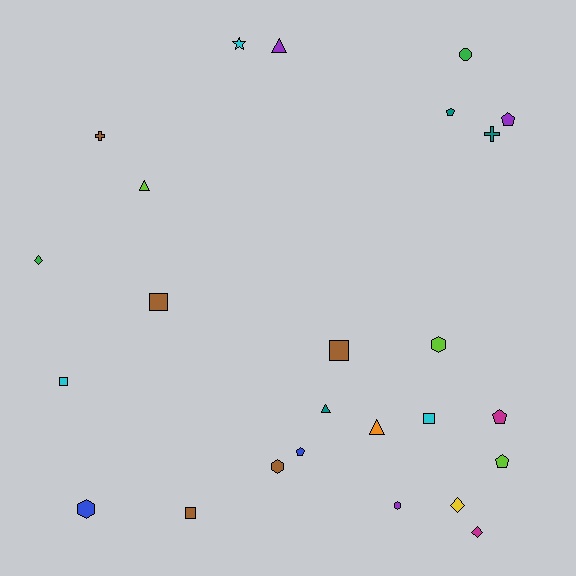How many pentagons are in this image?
There are 5 pentagons.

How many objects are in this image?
There are 25 objects.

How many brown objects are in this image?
There are 5 brown objects.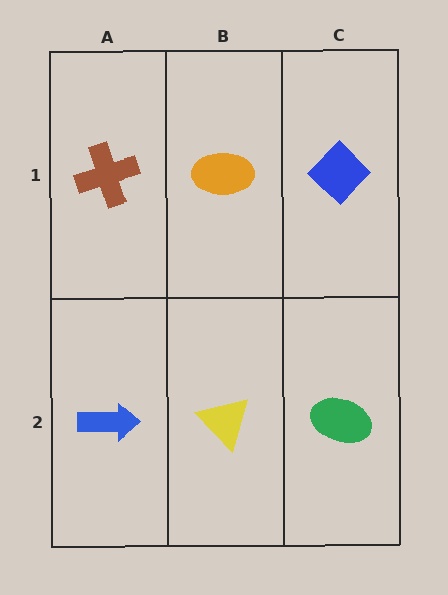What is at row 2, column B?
A yellow triangle.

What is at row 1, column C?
A blue diamond.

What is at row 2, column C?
A green ellipse.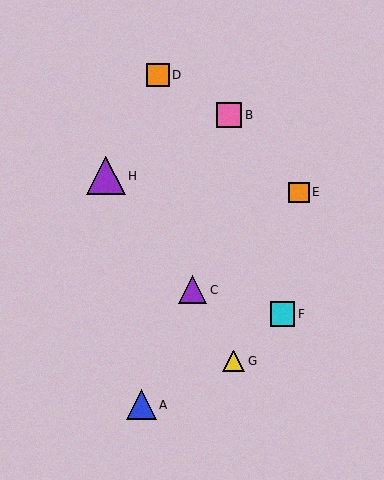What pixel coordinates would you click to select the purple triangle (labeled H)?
Click at (106, 176) to select the purple triangle H.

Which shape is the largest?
The purple triangle (labeled H) is the largest.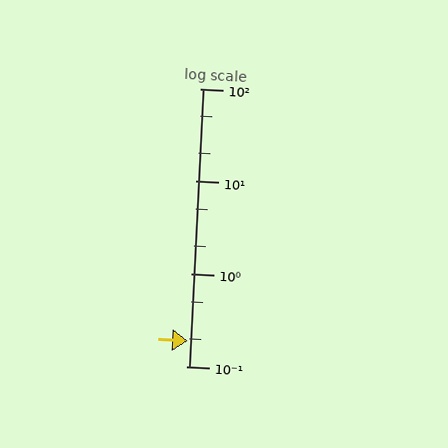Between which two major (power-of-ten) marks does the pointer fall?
The pointer is between 0.1 and 1.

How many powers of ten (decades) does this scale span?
The scale spans 3 decades, from 0.1 to 100.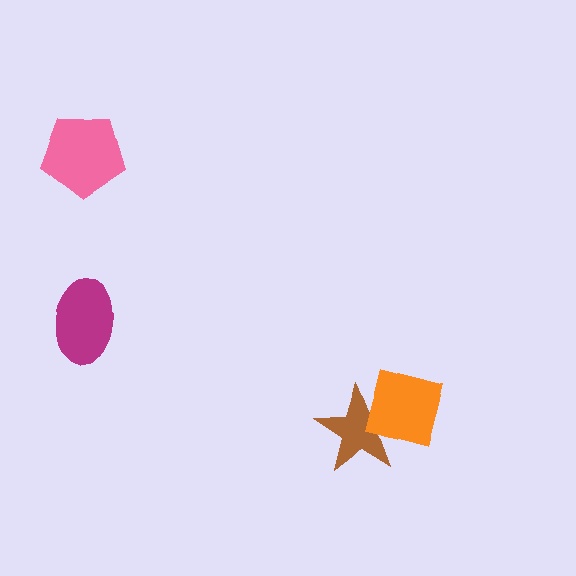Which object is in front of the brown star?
The orange square is in front of the brown star.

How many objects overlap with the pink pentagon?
0 objects overlap with the pink pentagon.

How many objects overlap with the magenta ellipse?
0 objects overlap with the magenta ellipse.